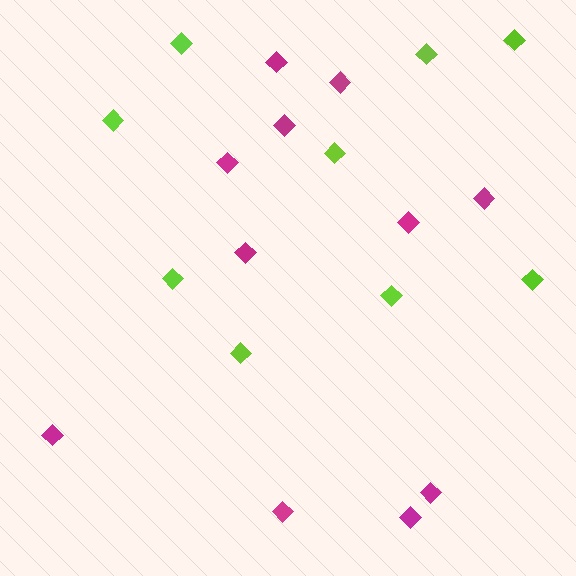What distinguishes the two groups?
There are 2 groups: one group of lime diamonds (9) and one group of magenta diamonds (11).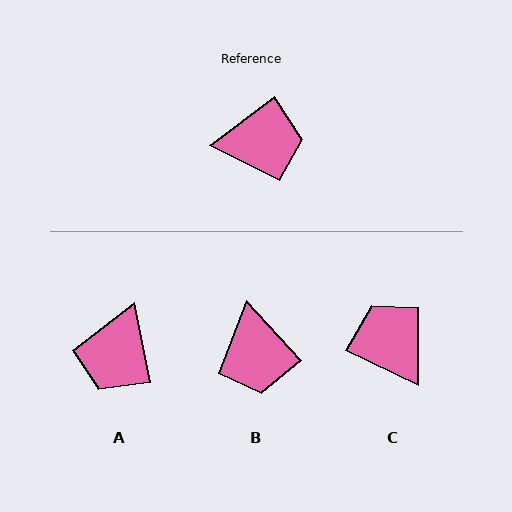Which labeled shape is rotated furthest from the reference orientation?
C, about 117 degrees away.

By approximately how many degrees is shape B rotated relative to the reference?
Approximately 85 degrees clockwise.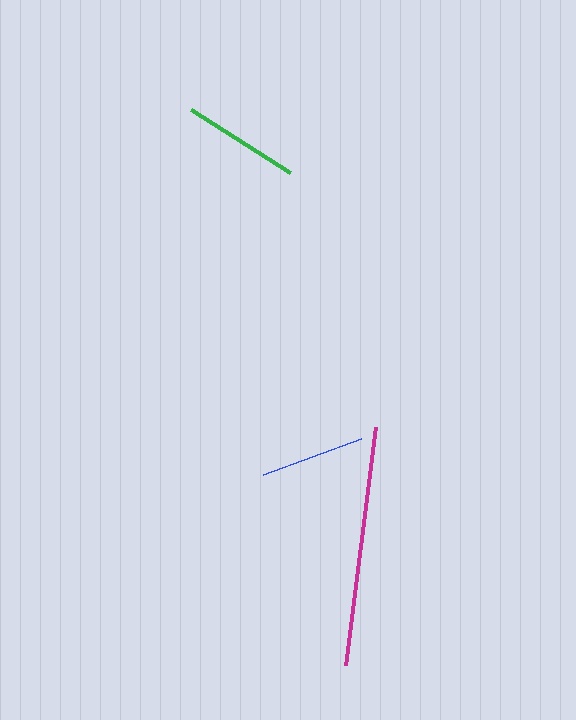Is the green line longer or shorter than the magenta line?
The magenta line is longer than the green line.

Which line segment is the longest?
The magenta line is the longest at approximately 240 pixels.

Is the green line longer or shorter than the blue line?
The green line is longer than the blue line.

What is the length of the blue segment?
The blue segment is approximately 105 pixels long.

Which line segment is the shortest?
The blue line is the shortest at approximately 105 pixels.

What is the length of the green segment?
The green segment is approximately 117 pixels long.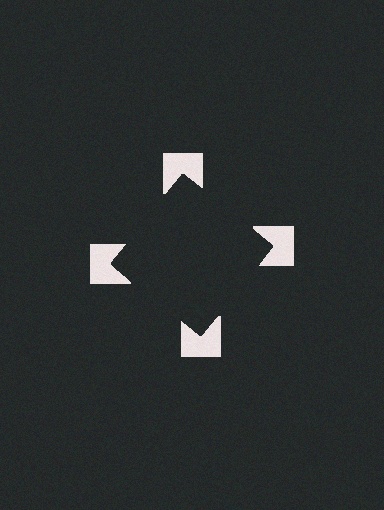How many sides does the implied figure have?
4 sides.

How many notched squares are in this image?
There are 4 — one at each vertex of the illusory square.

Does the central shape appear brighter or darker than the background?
It typically appears slightly darker than the background, even though no actual brightness change is drawn.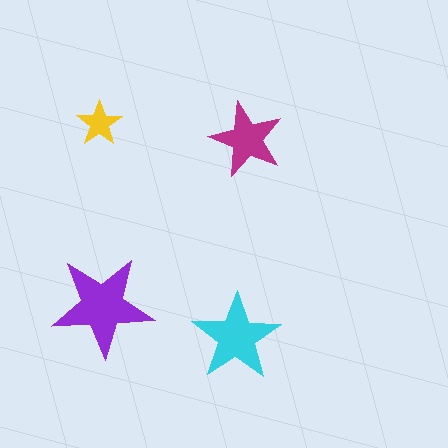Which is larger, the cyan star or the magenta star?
The cyan one.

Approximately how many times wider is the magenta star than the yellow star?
About 1.5 times wider.